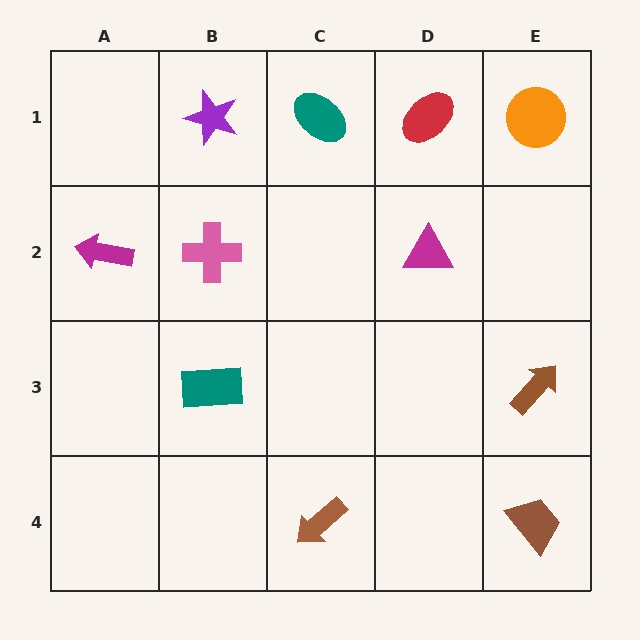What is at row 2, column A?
A magenta arrow.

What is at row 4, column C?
A brown arrow.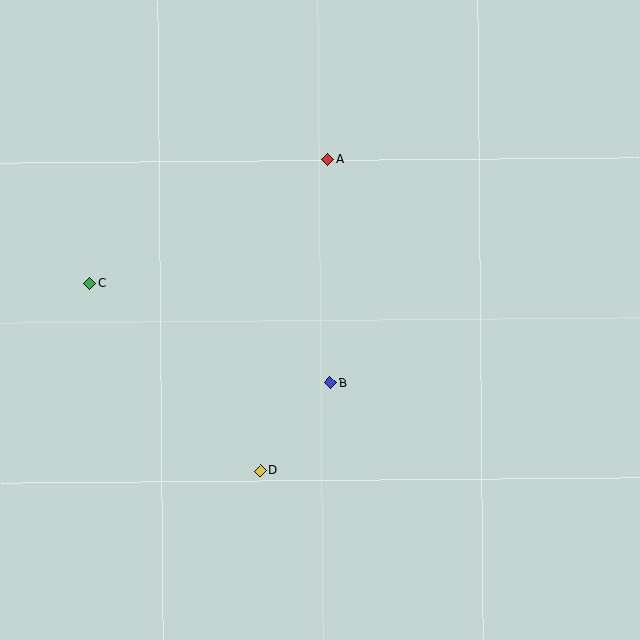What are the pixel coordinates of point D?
Point D is at (261, 471).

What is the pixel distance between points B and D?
The distance between B and D is 112 pixels.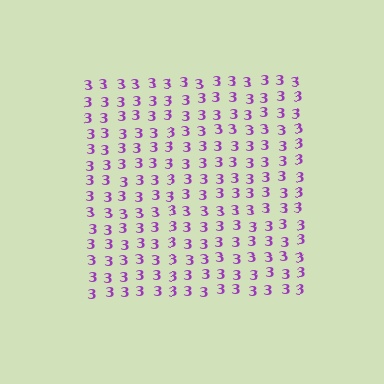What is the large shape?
The large shape is a square.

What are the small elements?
The small elements are digit 3's.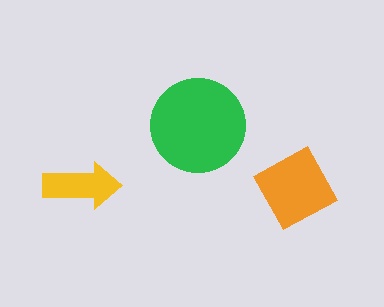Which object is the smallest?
The yellow arrow.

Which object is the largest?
The green circle.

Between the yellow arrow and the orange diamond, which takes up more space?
The orange diamond.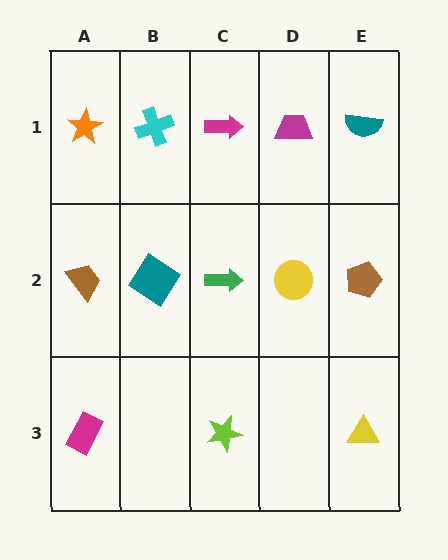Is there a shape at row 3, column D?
No, that cell is empty.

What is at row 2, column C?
A green arrow.